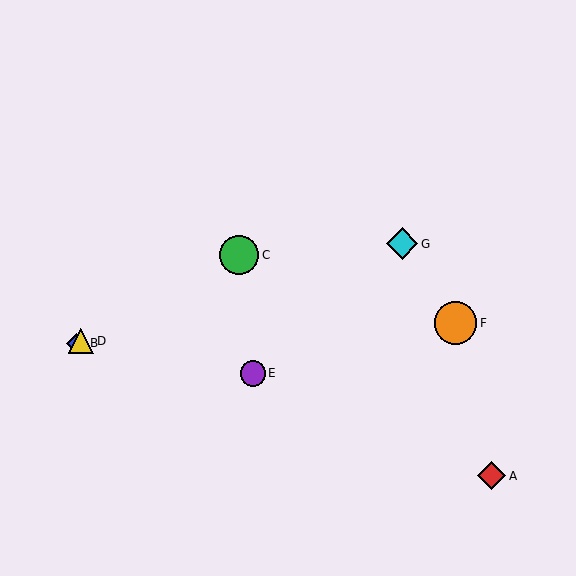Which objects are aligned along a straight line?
Objects B, C, D are aligned along a straight line.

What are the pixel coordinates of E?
Object E is at (253, 373).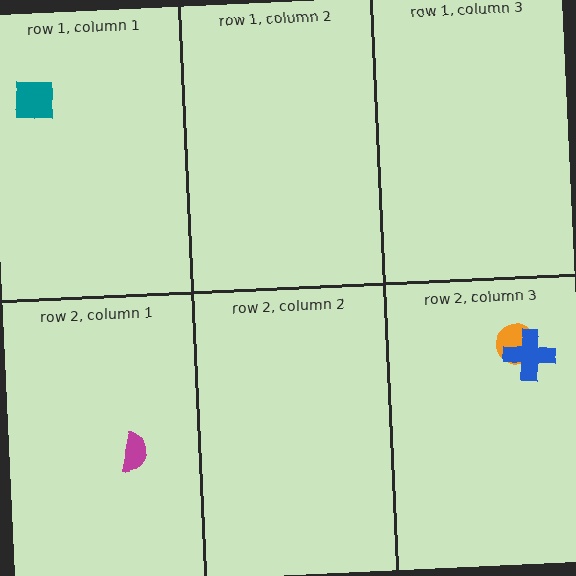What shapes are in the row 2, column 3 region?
The orange circle, the blue cross.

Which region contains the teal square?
The row 1, column 1 region.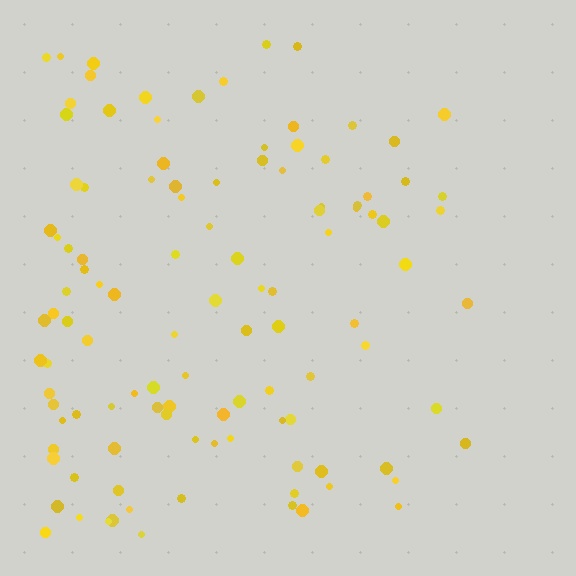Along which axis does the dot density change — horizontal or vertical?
Horizontal.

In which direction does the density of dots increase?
From right to left, with the left side densest.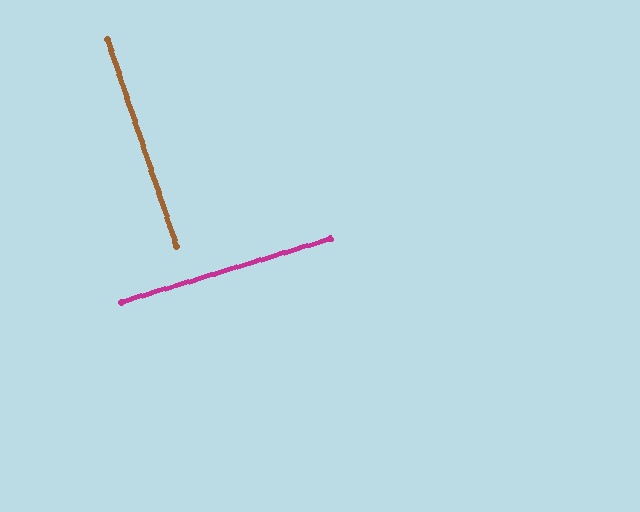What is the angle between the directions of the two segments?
Approximately 88 degrees.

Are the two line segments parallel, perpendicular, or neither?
Perpendicular — they meet at approximately 88°.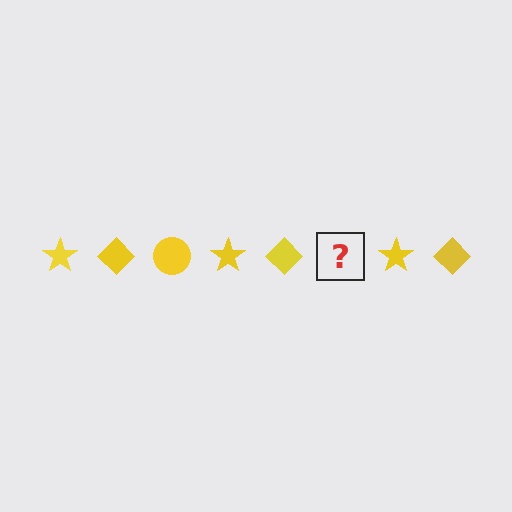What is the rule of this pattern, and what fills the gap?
The rule is that the pattern cycles through star, diamond, circle shapes in yellow. The gap should be filled with a yellow circle.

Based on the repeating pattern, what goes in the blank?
The blank should be a yellow circle.